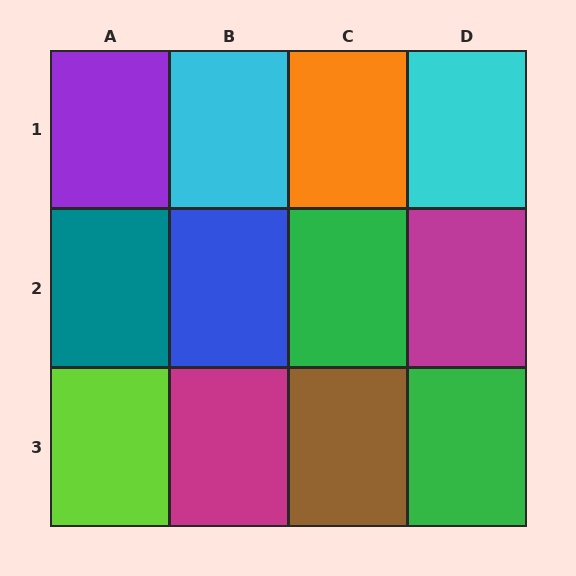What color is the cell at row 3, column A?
Lime.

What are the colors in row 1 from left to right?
Purple, cyan, orange, cyan.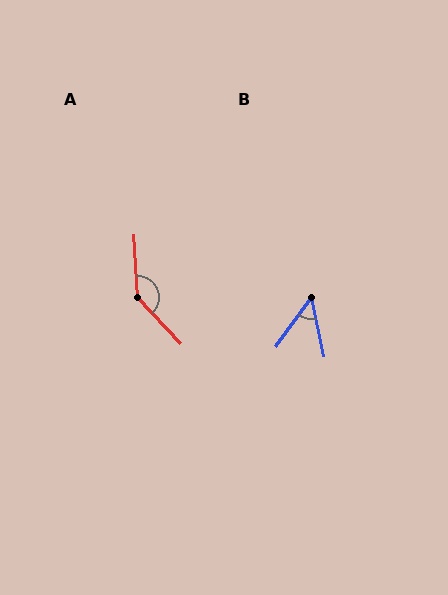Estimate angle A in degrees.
Approximately 140 degrees.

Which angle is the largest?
A, at approximately 140 degrees.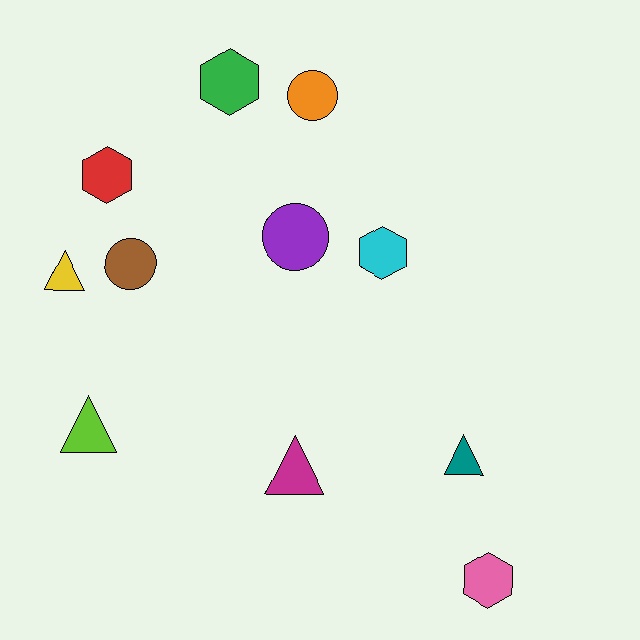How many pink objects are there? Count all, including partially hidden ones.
There is 1 pink object.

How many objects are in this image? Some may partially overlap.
There are 11 objects.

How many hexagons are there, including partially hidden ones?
There are 4 hexagons.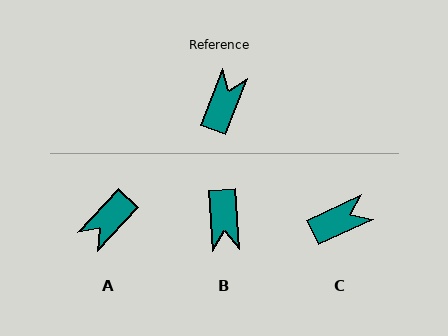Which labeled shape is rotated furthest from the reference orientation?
A, about 158 degrees away.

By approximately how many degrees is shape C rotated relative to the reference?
Approximately 44 degrees clockwise.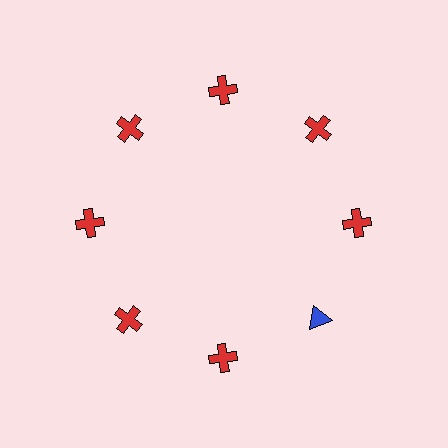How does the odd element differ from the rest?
It differs in both color (blue instead of red) and shape (triangle instead of cross).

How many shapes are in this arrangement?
There are 8 shapes arranged in a ring pattern.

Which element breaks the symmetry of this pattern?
The blue triangle at roughly the 4 o'clock position breaks the symmetry. All other shapes are red crosses.